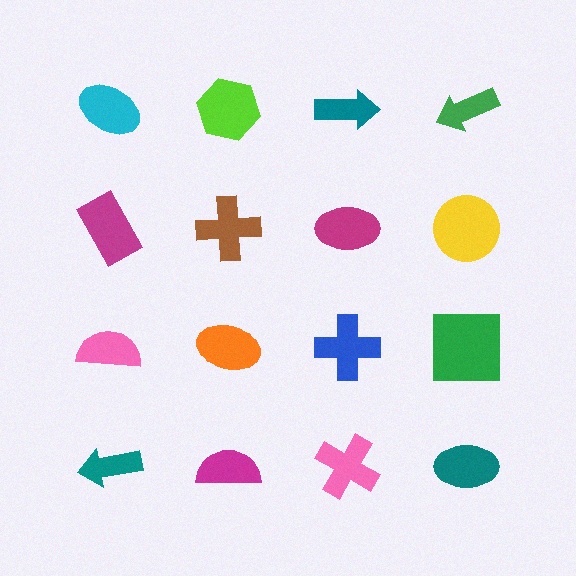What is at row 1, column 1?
A cyan ellipse.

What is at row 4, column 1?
A teal arrow.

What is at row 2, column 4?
A yellow circle.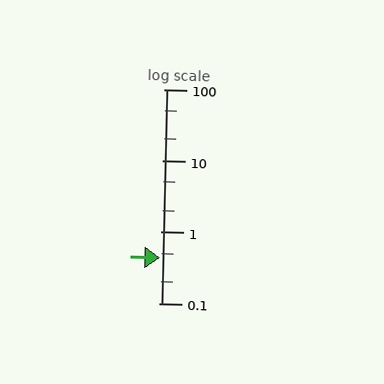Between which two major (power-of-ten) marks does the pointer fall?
The pointer is between 0.1 and 1.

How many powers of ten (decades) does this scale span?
The scale spans 3 decades, from 0.1 to 100.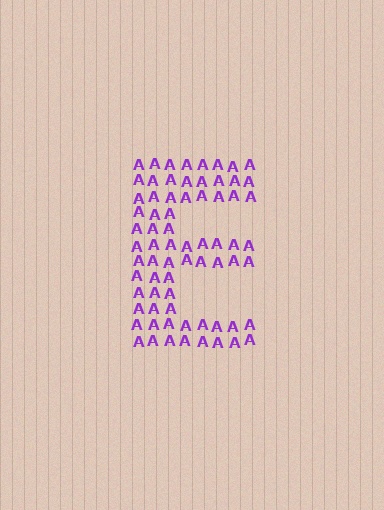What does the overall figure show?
The overall figure shows the letter E.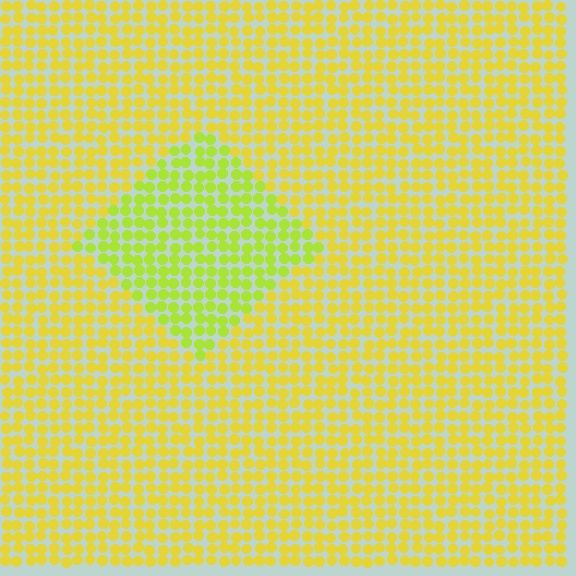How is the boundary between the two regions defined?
The boundary is defined purely by a slight shift in hue (about 26 degrees). Spacing, size, and orientation are identical on both sides.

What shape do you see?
I see a diamond.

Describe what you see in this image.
The image is filled with small yellow elements in a uniform arrangement. A diamond-shaped region is visible where the elements are tinted to a slightly different hue, forming a subtle color boundary.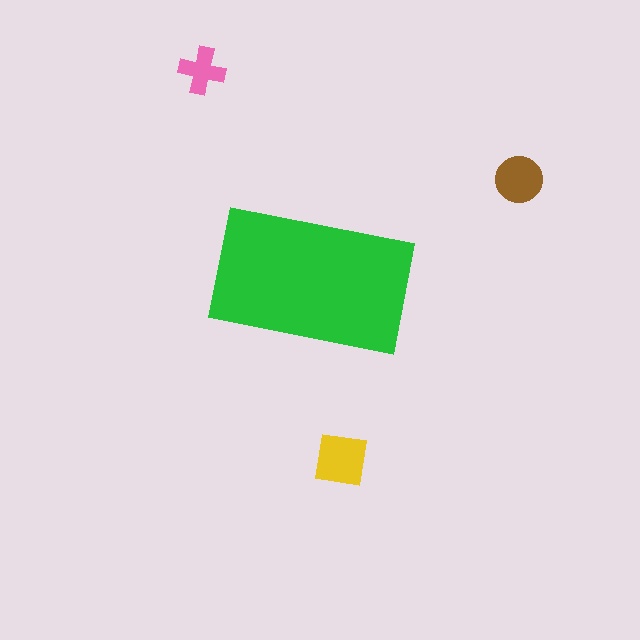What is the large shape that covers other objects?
A green rectangle.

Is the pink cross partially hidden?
No, the pink cross is fully visible.